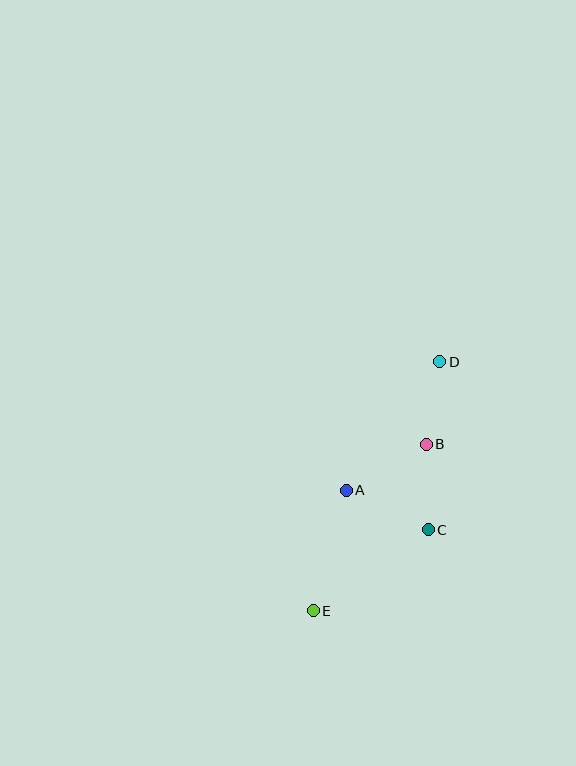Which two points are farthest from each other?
Points D and E are farthest from each other.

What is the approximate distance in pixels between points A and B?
The distance between A and B is approximately 92 pixels.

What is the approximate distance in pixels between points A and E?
The distance between A and E is approximately 125 pixels.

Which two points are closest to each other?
Points B and D are closest to each other.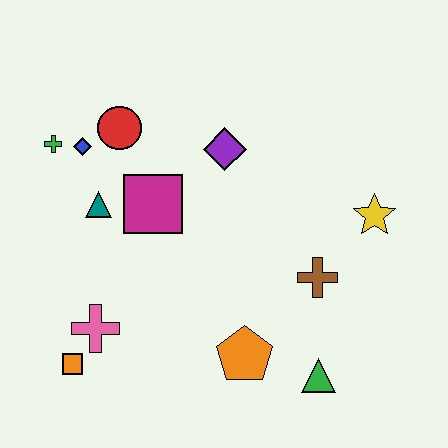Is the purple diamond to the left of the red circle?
No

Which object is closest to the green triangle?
The orange pentagon is closest to the green triangle.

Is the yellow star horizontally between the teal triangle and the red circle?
No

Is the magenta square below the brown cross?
No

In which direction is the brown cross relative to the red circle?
The brown cross is to the right of the red circle.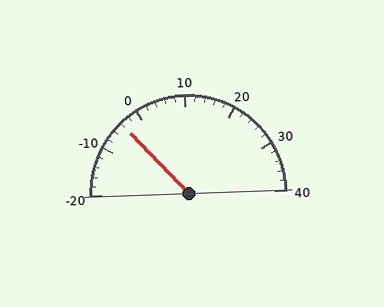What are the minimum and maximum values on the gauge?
The gauge ranges from -20 to 40.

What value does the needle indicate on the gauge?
The needle indicates approximately -4.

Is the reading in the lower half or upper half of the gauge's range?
The reading is in the lower half of the range (-20 to 40).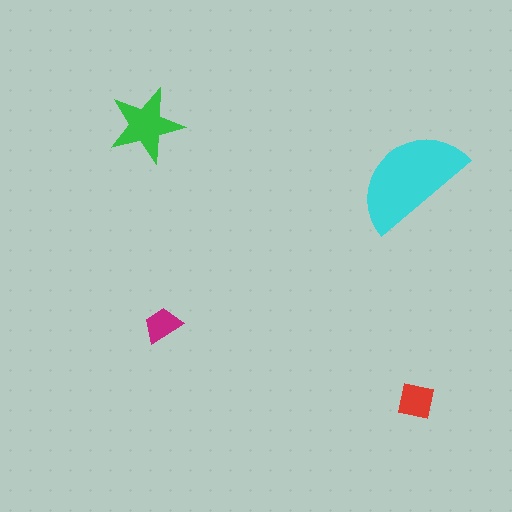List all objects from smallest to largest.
The magenta trapezoid, the red square, the green star, the cyan semicircle.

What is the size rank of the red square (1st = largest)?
3rd.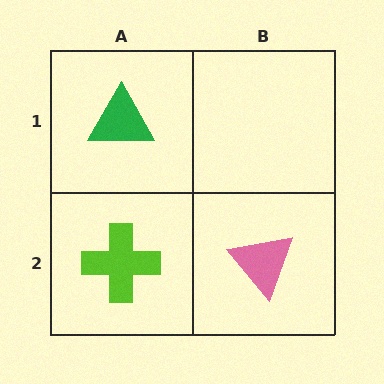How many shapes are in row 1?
1 shape.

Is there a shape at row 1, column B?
No, that cell is empty.